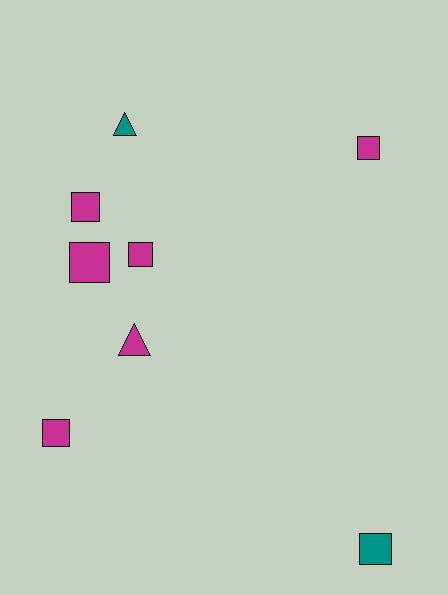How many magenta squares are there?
There are 5 magenta squares.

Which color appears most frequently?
Magenta, with 6 objects.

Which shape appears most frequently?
Square, with 6 objects.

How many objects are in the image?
There are 8 objects.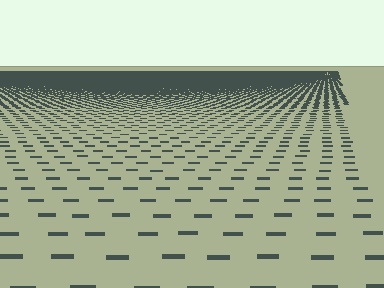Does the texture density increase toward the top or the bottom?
Density increases toward the top.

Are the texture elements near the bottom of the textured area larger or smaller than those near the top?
Larger. Near the bottom, elements are closer to the viewer and appear at a bigger on-screen size.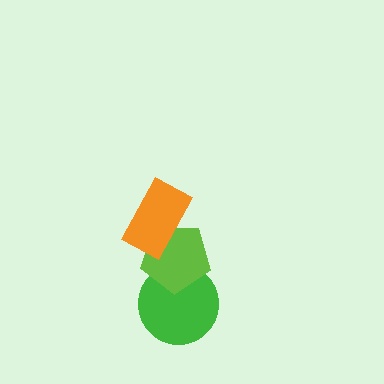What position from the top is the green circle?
The green circle is 3rd from the top.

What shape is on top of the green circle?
The lime pentagon is on top of the green circle.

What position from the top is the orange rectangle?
The orange rectangle is 1st from the top.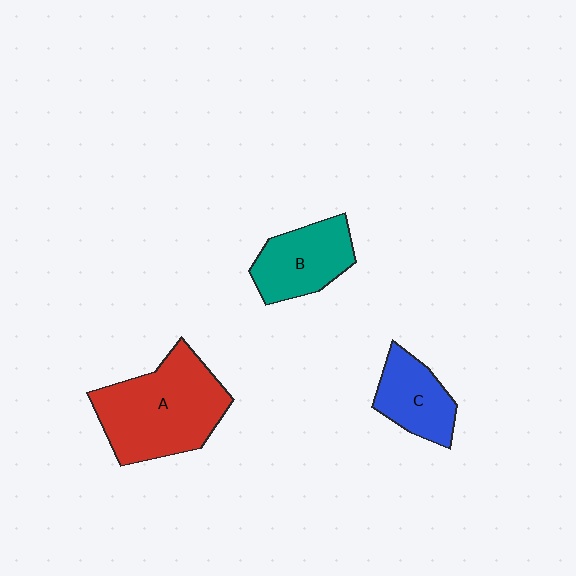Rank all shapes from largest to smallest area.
From largest to smallest: A (red), B (teal), C (blue).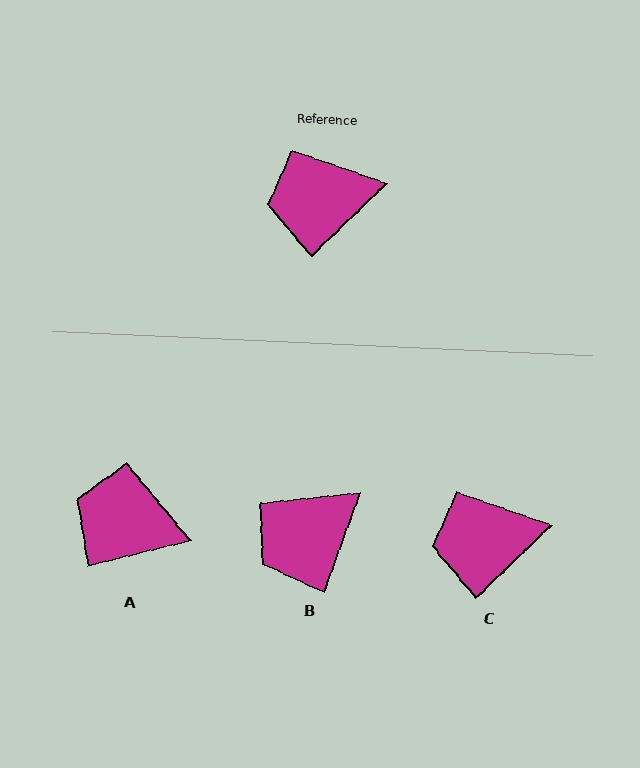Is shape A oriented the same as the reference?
No, it is off by about 31 degrees.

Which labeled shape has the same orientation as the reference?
C.